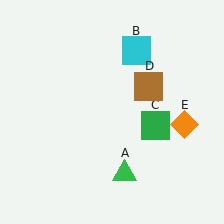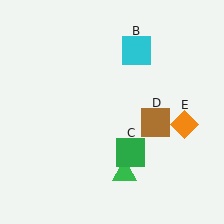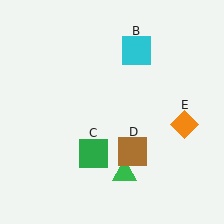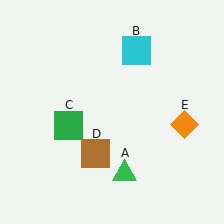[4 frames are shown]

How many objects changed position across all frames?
2 objects changed position: green square (object C), brown square (object D).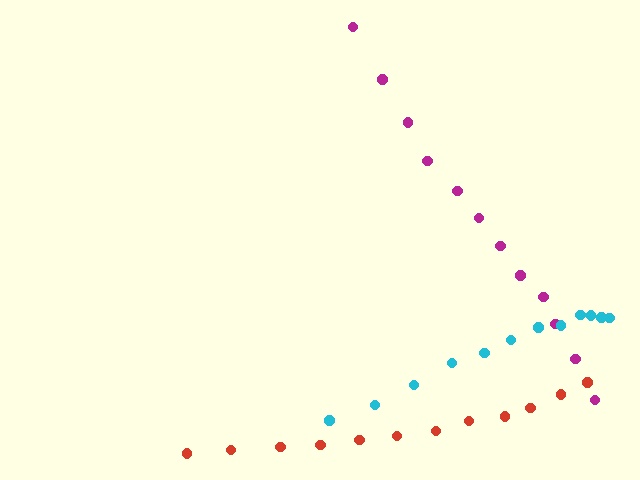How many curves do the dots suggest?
There are 3 distinct paths.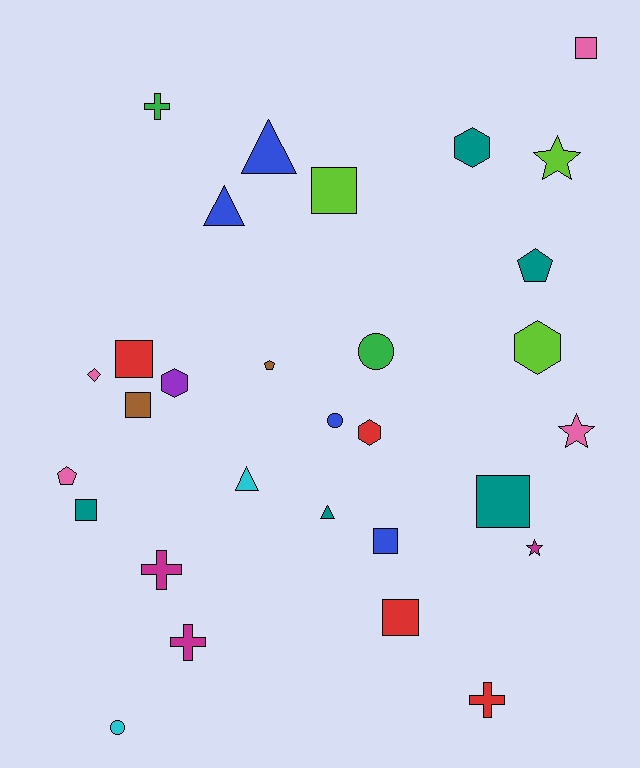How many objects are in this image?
There are 30 objects.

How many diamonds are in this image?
There is 1 diamond.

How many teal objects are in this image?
There are 5 teal objects.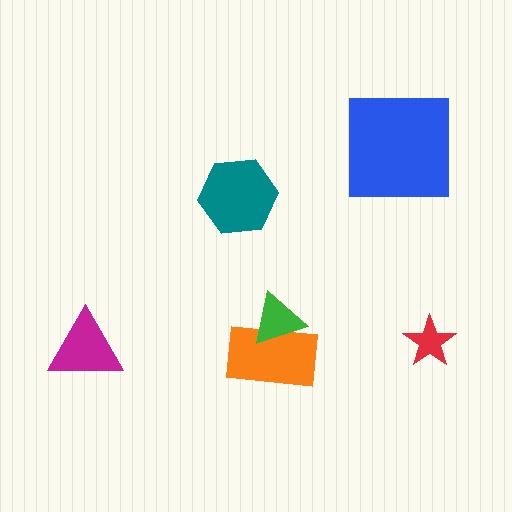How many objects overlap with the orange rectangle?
1 object overlaps with the orange rectangle.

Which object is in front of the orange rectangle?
The green triangle is in front of the orange rectangle.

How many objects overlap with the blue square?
0 objects overlap with the blue square.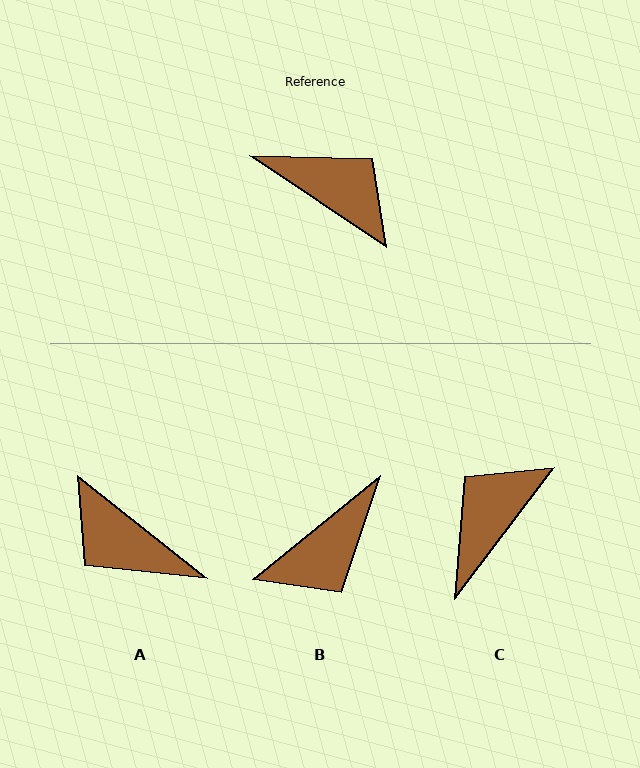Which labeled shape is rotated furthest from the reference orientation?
A, about 176 degrees away.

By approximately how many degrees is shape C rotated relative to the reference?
Approximately 87 degrees counter-clockwise.